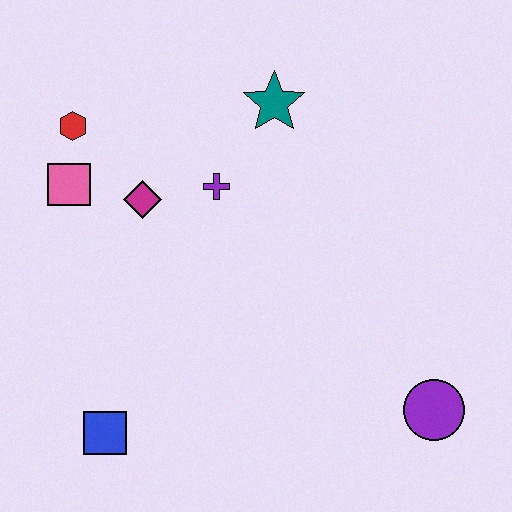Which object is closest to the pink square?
The red hexagon is closest to the pink square.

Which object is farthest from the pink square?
The purple circle is farthest from the pink square.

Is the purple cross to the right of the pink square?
Yes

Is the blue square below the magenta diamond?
Yes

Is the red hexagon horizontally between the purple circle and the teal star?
No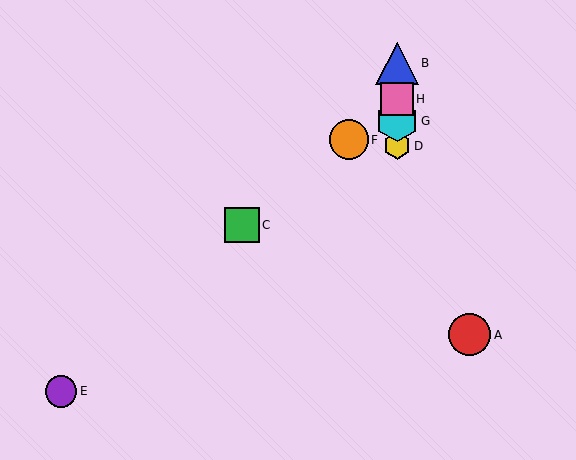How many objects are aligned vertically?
4 objects (B, D, G, H) are aligned vertically.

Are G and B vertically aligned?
Yes, both are at x≈397.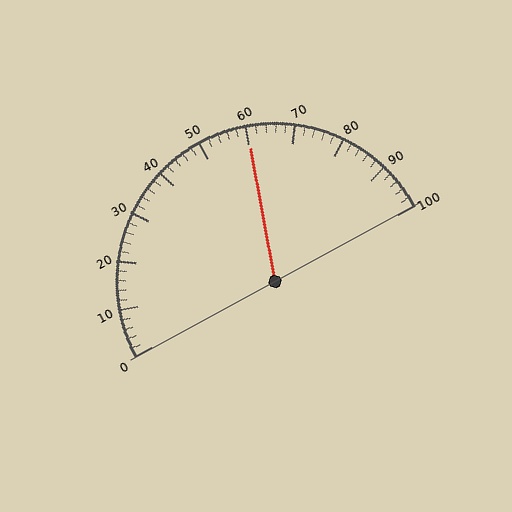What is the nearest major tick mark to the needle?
The nearest major tick mark is 60.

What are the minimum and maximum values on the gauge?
The gauge ranges from 0 to 100.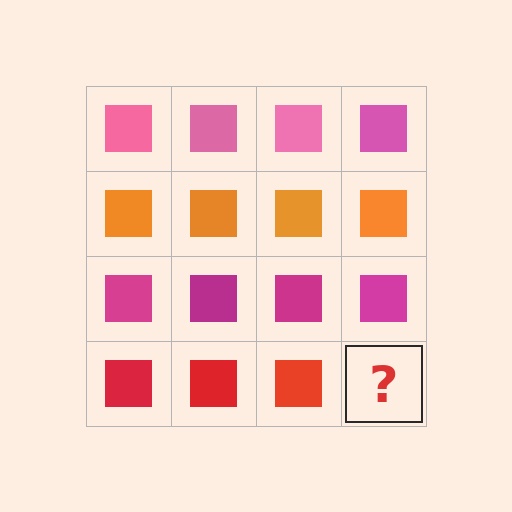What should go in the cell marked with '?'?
The missing cell should contain a red square.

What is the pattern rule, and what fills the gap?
The rule is that each row has a consistent color. The gap should be filled with a red square.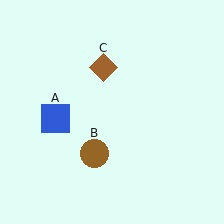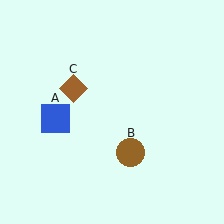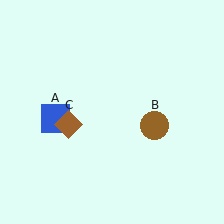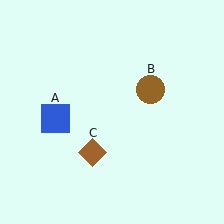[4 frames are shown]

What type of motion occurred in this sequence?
The brown circle (object B), brown diamond (object C) rotated counterclockwise around the center of the scene.